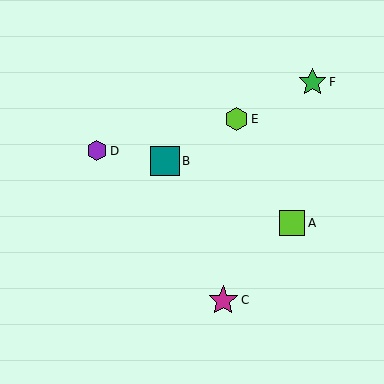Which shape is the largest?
The magenta star (labeled C) is the largest.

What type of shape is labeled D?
Shape D is a purple hexagon.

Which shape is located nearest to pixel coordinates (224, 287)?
The magenta star (labeled C) at (223, 300) is nearest to that location.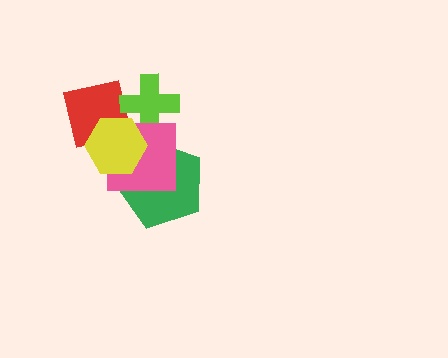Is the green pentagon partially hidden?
Yes, it is partially covered by another shape.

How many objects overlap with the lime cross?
3 objects overlap with the lime cross.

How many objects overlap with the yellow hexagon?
4 objects overlap with the yellow hexagon.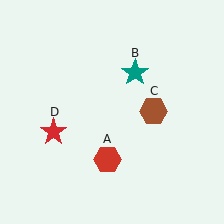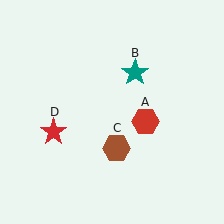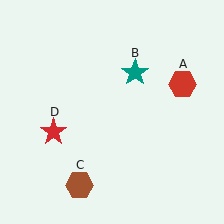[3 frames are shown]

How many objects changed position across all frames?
2 objects changed position: red hexagon (object A), brown hexagon (object C).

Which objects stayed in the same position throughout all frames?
Teal star (object B) and red star (object D) remained stationary.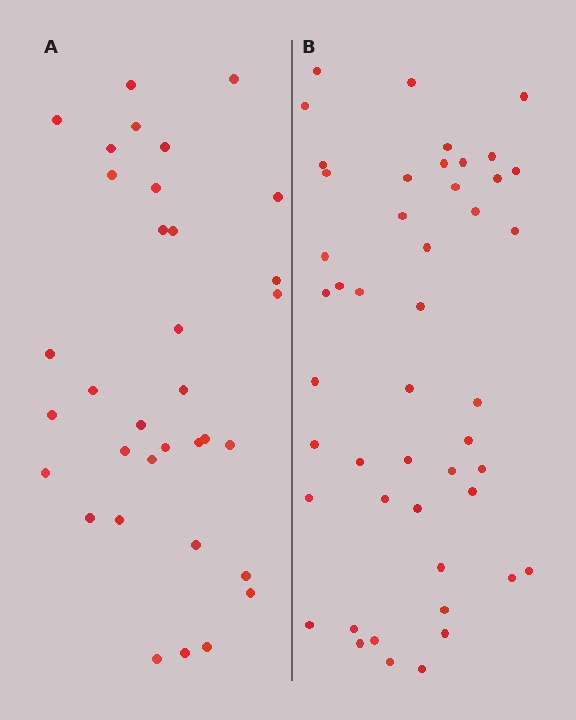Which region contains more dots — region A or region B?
Region B (the right region) has more dots.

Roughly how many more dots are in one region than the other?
Region B has approximately 15 more dots than region A.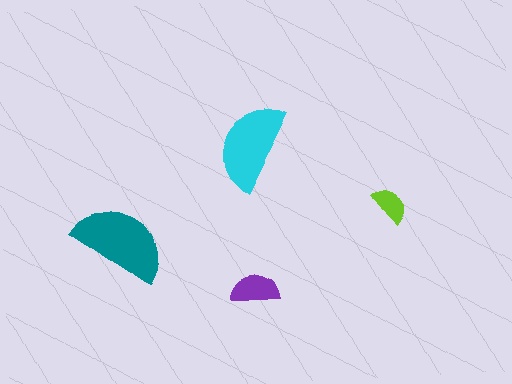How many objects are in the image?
There are 4 objects in the image.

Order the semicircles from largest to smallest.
the teal one, the cyan one, the purple one, the lime one.